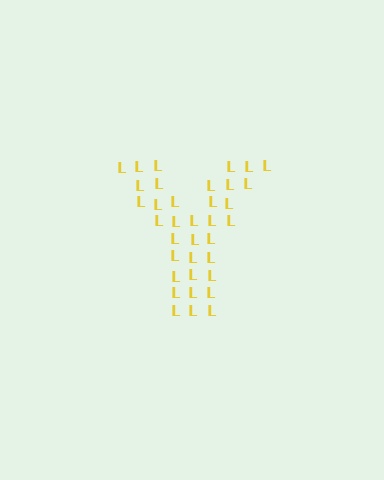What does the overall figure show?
The overall figure shows the letter Y.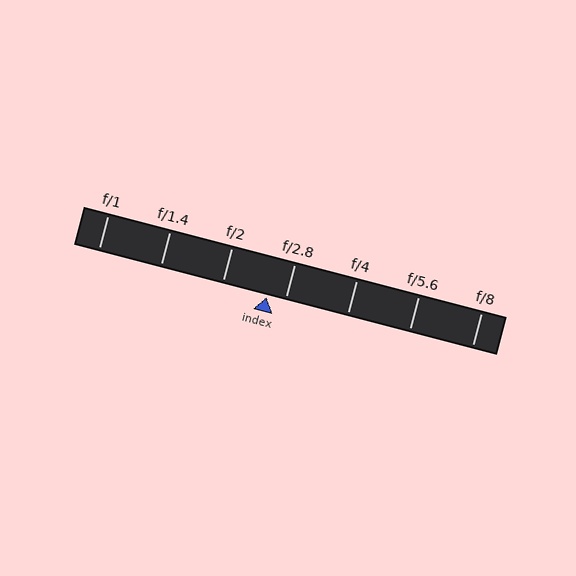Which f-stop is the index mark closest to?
The index mark is closest to f/2.8.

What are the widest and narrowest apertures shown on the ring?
The widest aperture shown is f/1 and the narrowest is f/8.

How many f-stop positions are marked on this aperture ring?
There are 7 f-stop positions marked.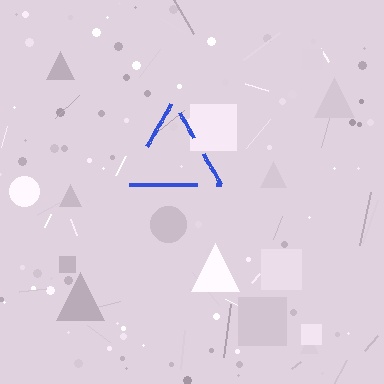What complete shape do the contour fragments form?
The contour fragments form a triangle.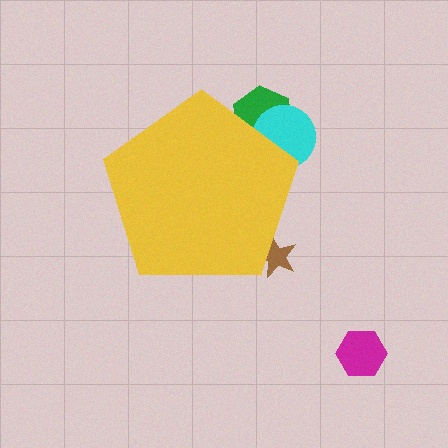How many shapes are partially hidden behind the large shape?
3 shapes are partially hidden.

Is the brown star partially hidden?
Yes, the brown star is partially hidden behind the yellow pentagon.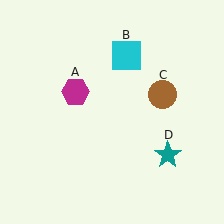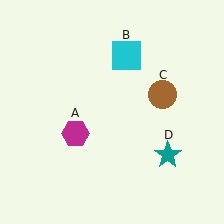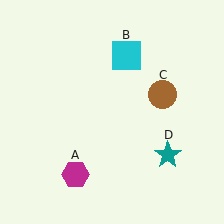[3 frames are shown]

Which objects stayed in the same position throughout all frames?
Cyan square (object B) and brown circle (object C) and teal star (object D) remained stationary.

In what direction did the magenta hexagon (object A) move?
The magenta hexagon (object A) moved down.